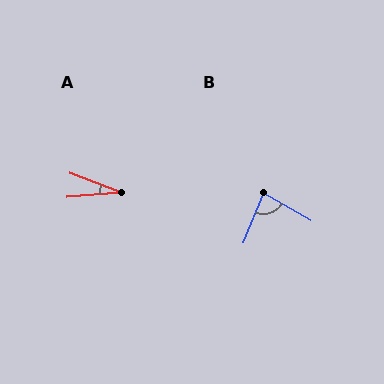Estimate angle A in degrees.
Approximately 25 degrees.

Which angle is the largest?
B, at approximately 82 degrees.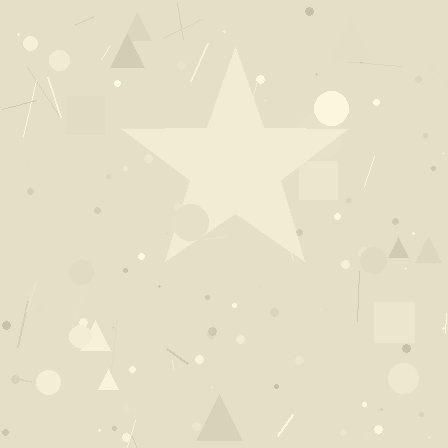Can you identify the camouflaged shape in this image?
The camouflaged shape is a star.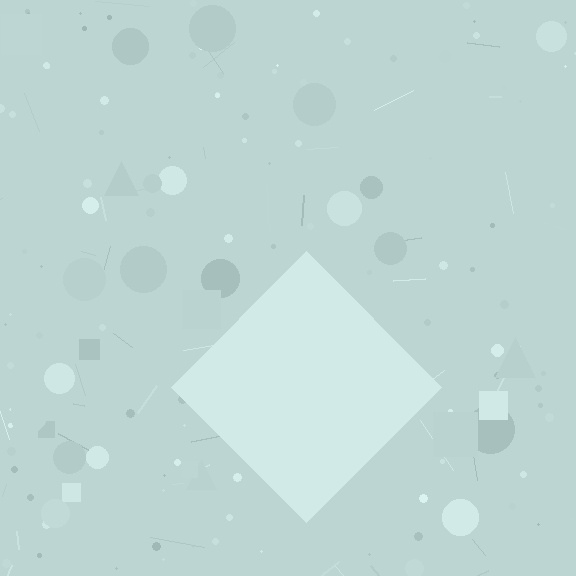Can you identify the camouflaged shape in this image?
The camouflaged shape is a diamond.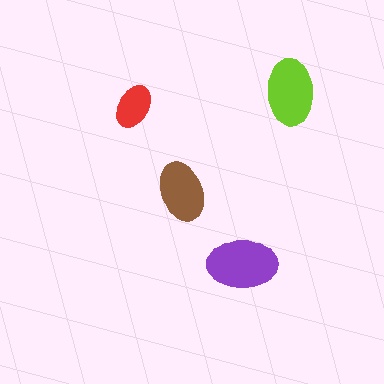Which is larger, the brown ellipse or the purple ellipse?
The purple one.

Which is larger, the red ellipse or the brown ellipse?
The brown one.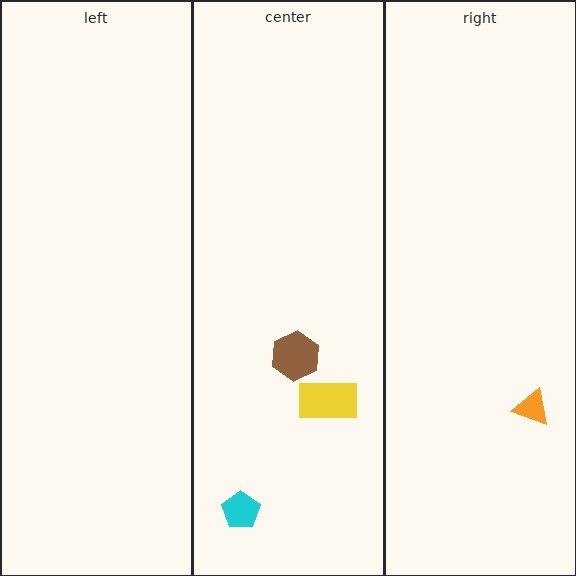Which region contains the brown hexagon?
The center region.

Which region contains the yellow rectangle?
The center region.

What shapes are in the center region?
The cyan pentagon, the brown hexagon, the yellow rectangle.